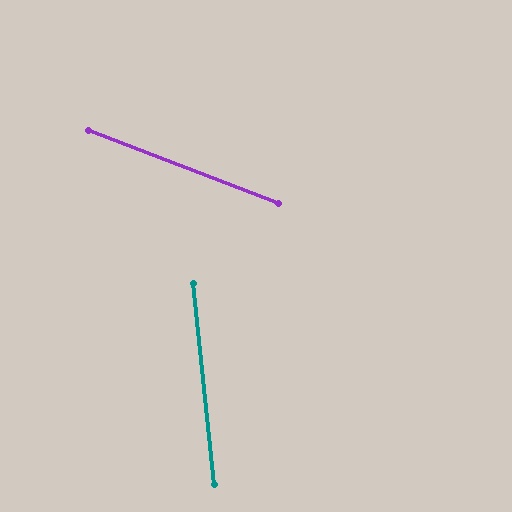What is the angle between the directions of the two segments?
Approximately 63 degrees.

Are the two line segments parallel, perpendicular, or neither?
Neither parallel nor perpendicular — they differ by about 63°.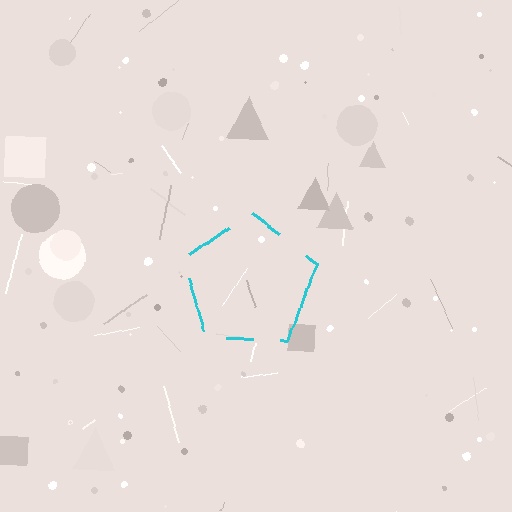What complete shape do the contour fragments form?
The contour fragments form a pentagon.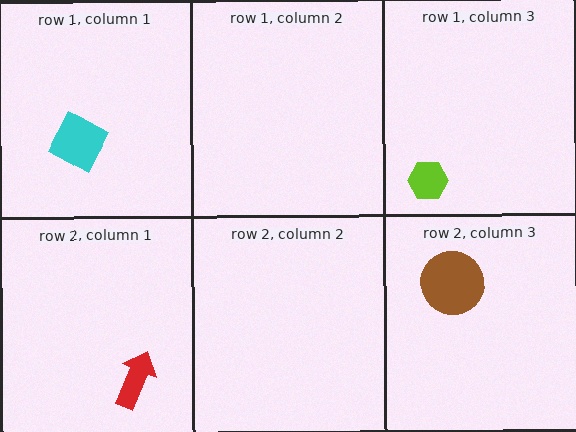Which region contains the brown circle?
The row 2, column 3 region.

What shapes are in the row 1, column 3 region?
The lime hexagon.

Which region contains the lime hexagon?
The row 1, column 3 region.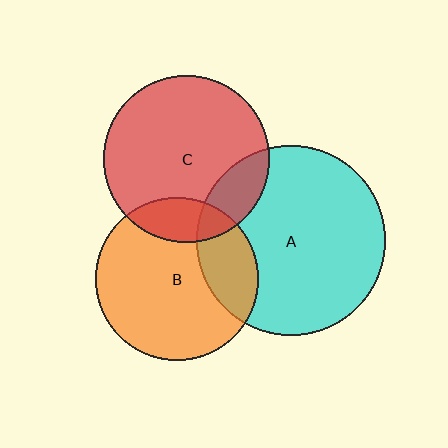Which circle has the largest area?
Circle A (cyan).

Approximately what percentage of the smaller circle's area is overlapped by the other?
Approximately 15%.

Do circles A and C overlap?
Yes.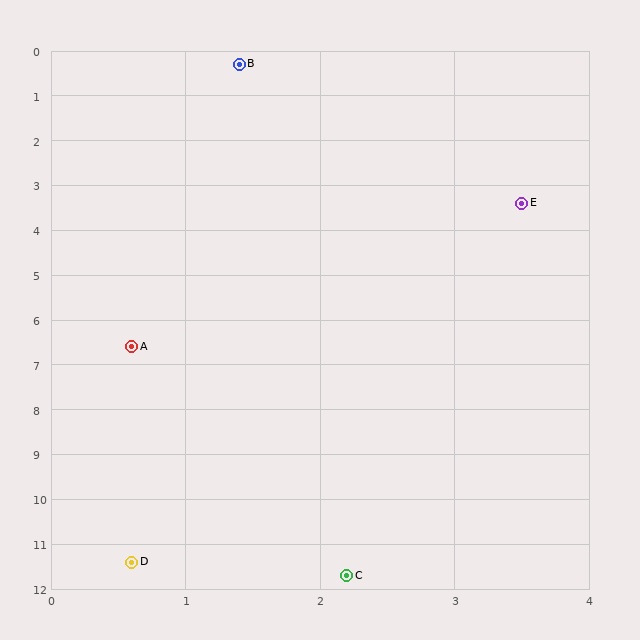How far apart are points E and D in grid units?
Points E and D are about 8.5 grid units apart.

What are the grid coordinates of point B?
Point B is at approximately (1.4, 0.3).